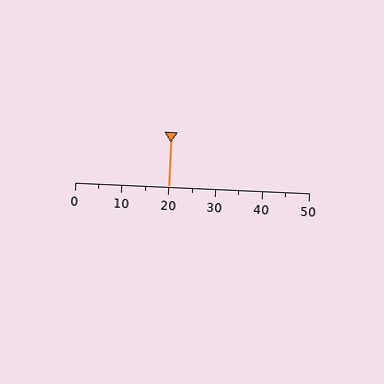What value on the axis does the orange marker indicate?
The marker indicates approximately 20.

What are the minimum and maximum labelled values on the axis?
The axis runs from 0 to 50.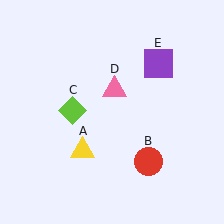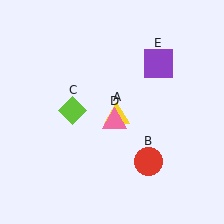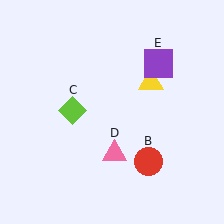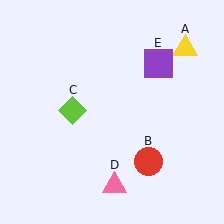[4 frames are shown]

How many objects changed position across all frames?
2 objects changed position: yellow triangle (object A), pink triangle (object D).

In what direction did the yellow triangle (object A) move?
The yellow triangle (object A) moved up and to the right.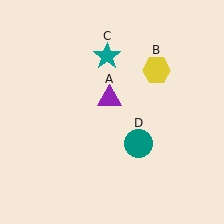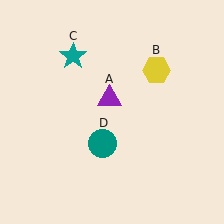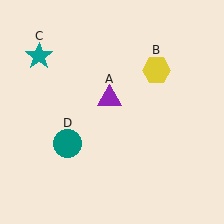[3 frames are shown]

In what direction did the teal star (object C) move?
The teal star (object C) moved left.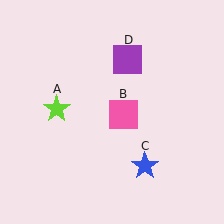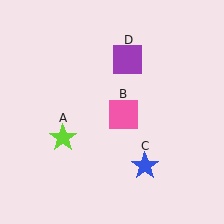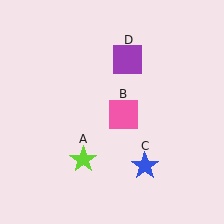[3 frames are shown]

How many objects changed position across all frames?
1 object changed position: lime star (object A).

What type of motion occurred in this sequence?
The lime star (object A) rotated counterclockwise around the center of the scene.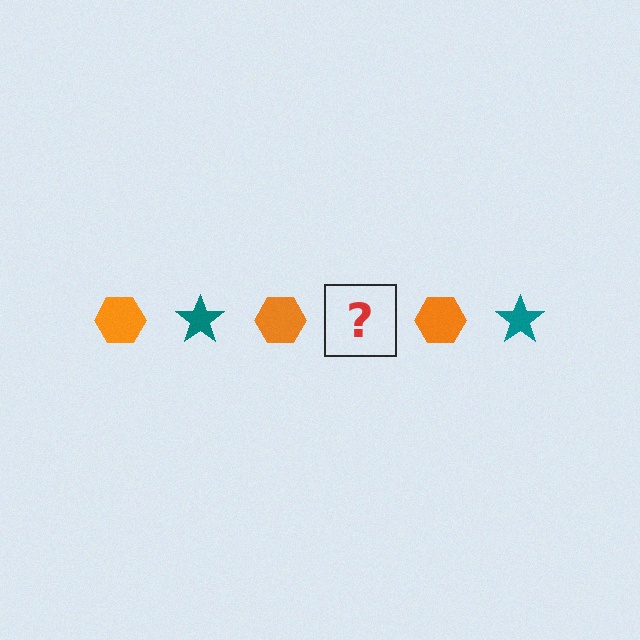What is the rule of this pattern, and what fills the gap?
The rule is that the pattern alternates between orange hexagon and teal star. The gap should be filled with a teal star.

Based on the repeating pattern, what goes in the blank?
The blank should be a teal star.